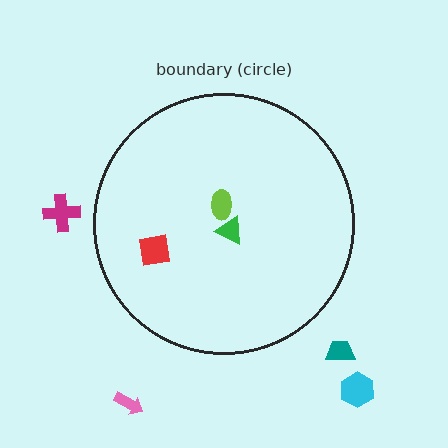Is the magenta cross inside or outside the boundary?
Outside.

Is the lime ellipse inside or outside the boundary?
Inside.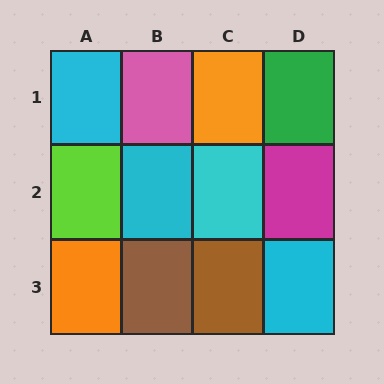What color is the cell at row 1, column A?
Cyan.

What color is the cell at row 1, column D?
Green.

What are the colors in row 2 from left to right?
Lime, cyan, cyan, magenta.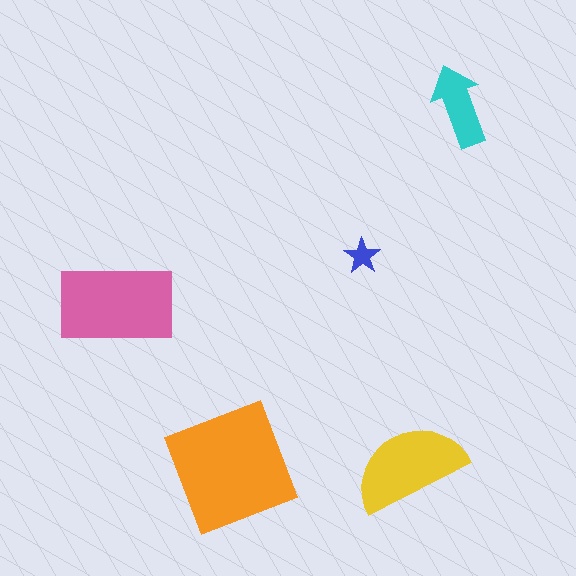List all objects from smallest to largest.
The blue star, the cyan arrow, the yellow semicircle, the pink rectangle, the orange square.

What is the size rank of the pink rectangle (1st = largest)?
2nd.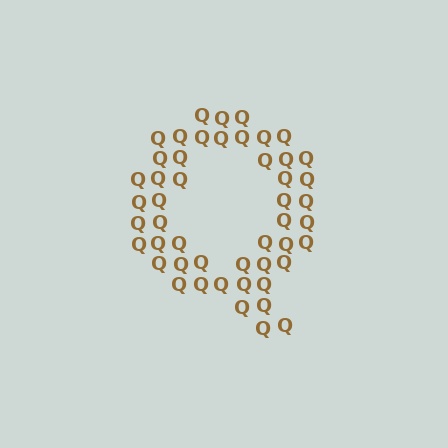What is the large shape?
The large shape is the letter Q.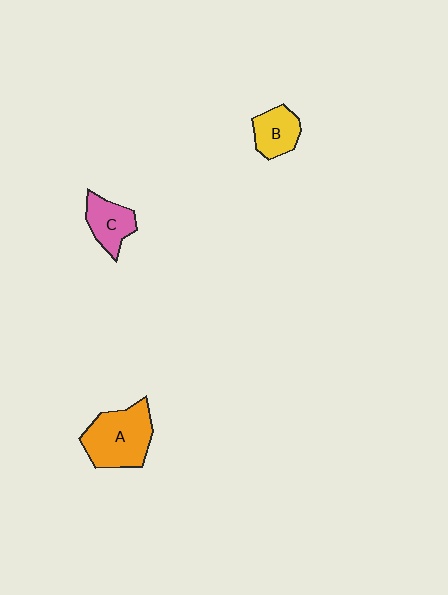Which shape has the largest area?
Shape A (orange).